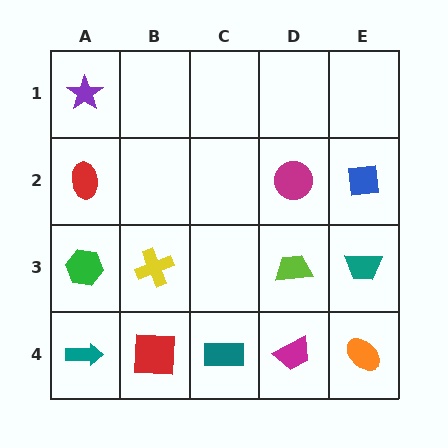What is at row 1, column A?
A purple star.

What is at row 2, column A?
A red ellipse.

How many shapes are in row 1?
1 shape.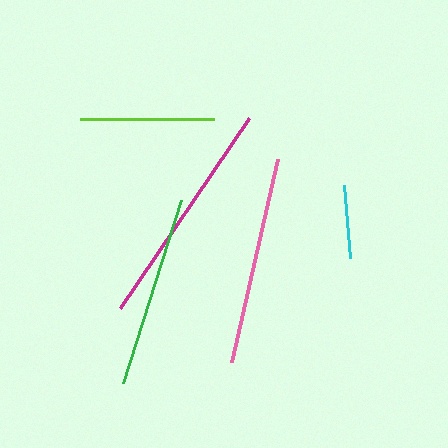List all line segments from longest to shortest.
From longest to shortest: magenta, pink, green, lime, cyan.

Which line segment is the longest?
The magenta line is the longest at approximately 230 pixels.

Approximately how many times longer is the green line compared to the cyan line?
The green line is approximately 2.6 times the length of the cyan line.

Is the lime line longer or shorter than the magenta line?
The magenta line is longer than the lime line.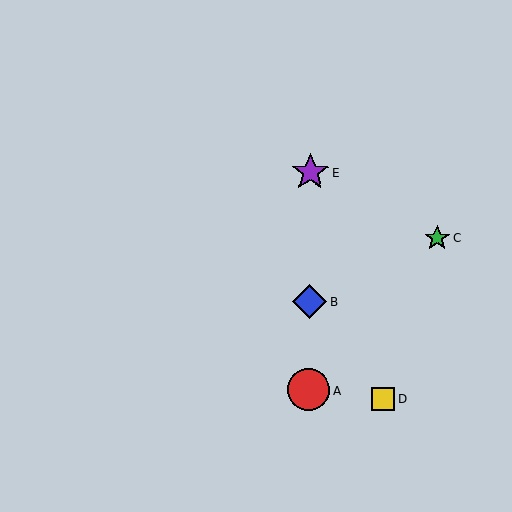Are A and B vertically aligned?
Yes, both are at x≈309.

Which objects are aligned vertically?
Objects A, B, E are aligned vertically.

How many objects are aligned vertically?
3 objects (A, B, E) are aligned vertically.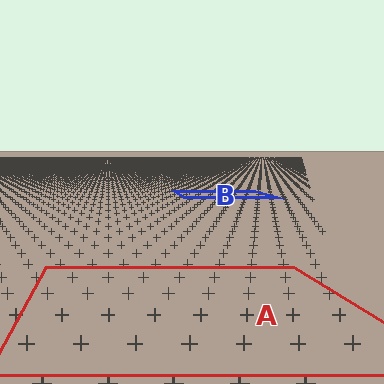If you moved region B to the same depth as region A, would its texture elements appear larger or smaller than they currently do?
They would appear larger. At a closer depth, the same texture elements are projected at a bigger on-screen size.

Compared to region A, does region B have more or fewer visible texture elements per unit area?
Region B has more texture elements per unit area — they are packed more densely because it is farther away.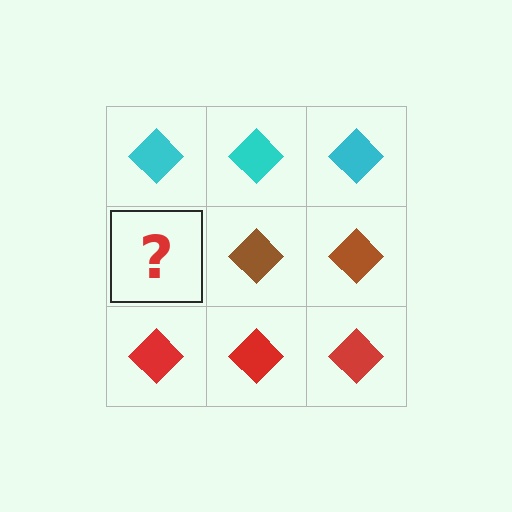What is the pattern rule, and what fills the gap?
The rule is that each row has a consistent color. The gap should be filled with a brown diamond.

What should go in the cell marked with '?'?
The missing cell should contain a brown diamond.